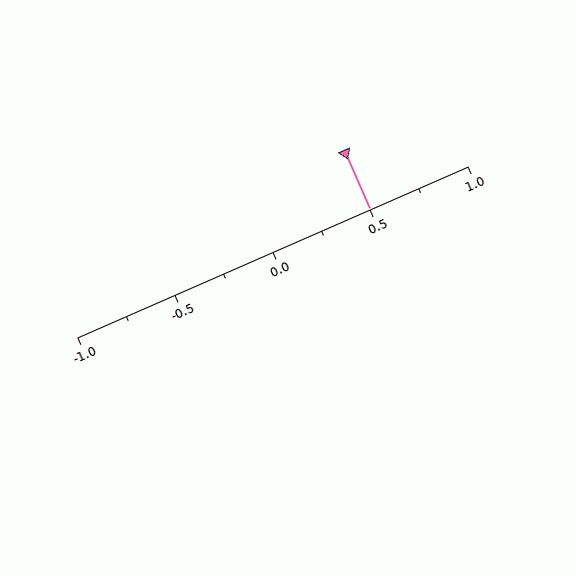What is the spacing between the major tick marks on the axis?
The major ticks are spaced 0.5 apart.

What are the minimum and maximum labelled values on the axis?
The axis runs from -1.0 to 1.0.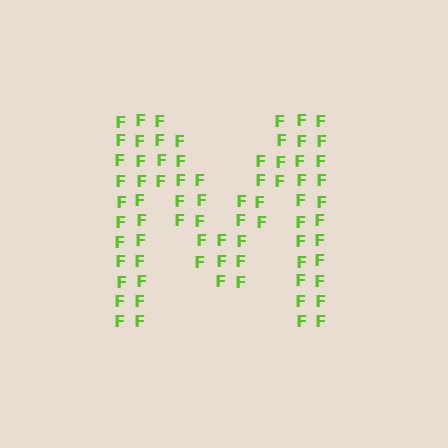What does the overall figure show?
The overall figure shows the letter M.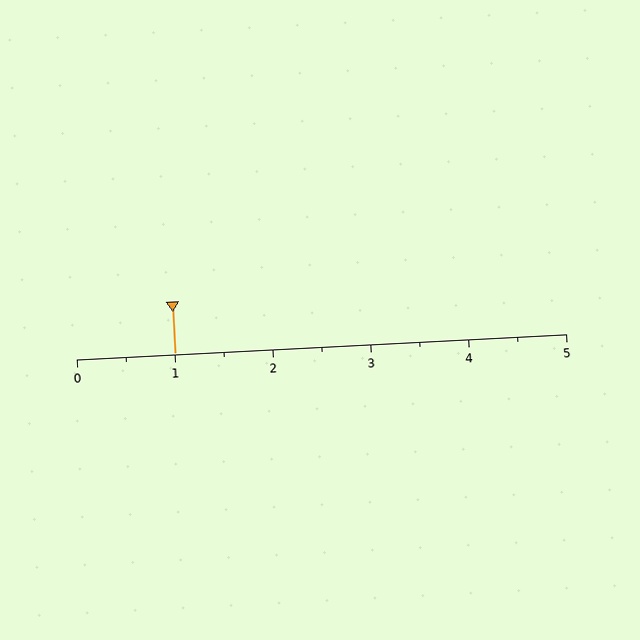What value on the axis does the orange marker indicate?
The marker indicates approximately 1.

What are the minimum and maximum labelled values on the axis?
The axis runs from 0 to 5.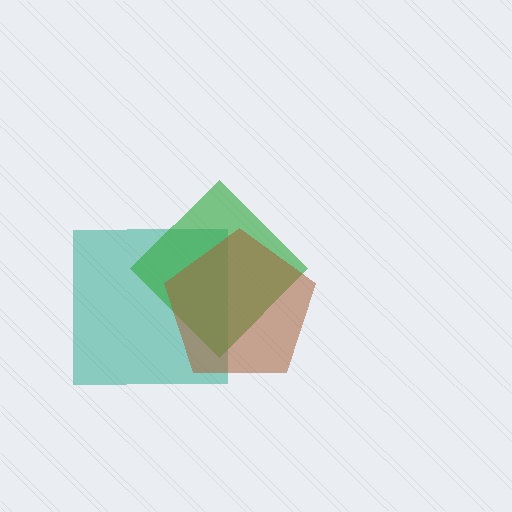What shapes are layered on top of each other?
The layered shapes are: a teal square, a green diamond, a brown pentagon.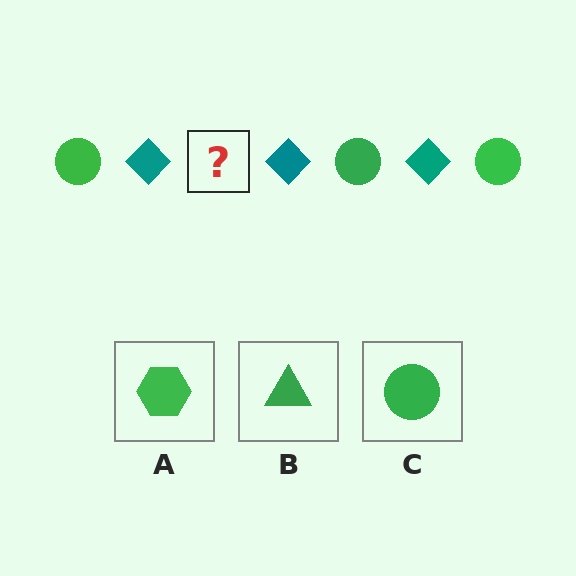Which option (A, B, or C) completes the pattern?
C.